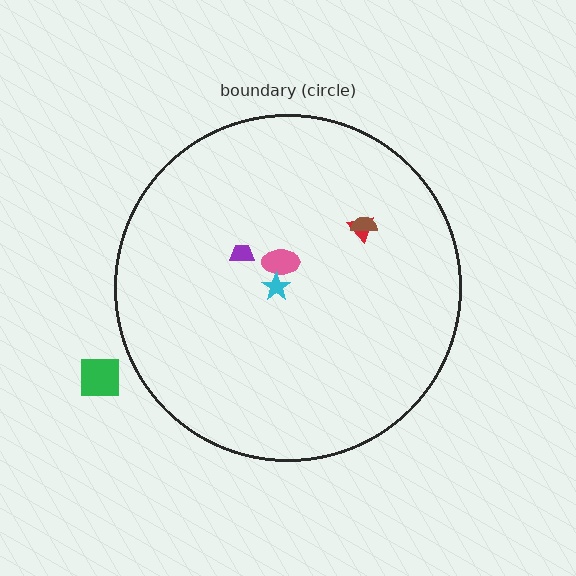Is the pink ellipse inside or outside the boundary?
Inside.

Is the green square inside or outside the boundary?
Outside.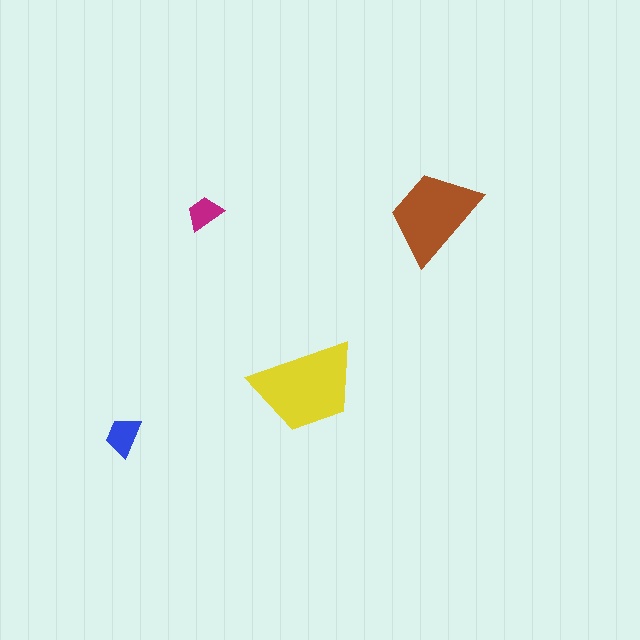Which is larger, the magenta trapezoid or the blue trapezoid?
The blue one.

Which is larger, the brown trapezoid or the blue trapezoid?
The brown one.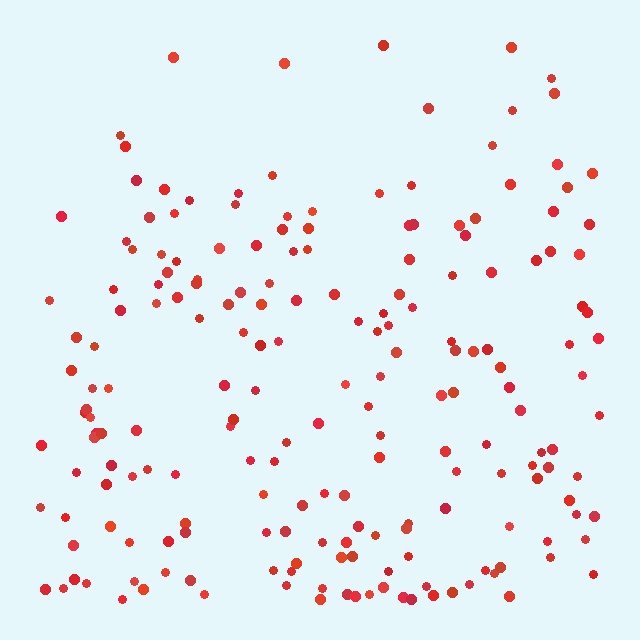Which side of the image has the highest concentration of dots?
The bottom.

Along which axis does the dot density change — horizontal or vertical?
Vertical.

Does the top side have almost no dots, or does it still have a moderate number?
Still a moderate number, just noticeably fewer than the bottom.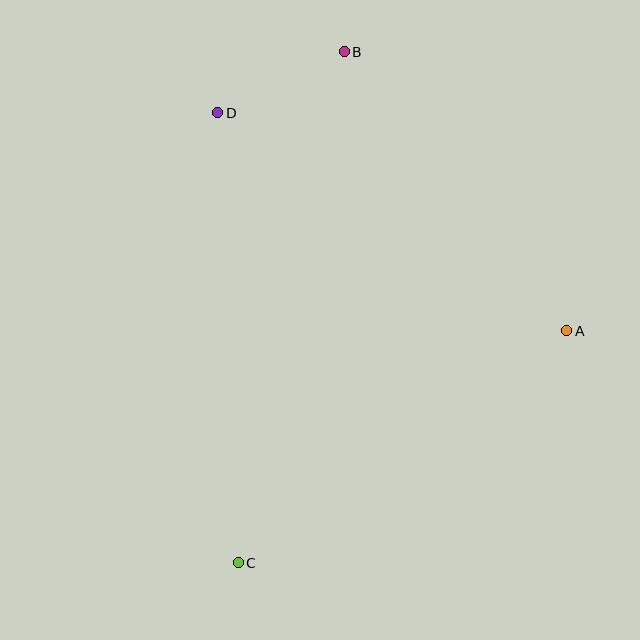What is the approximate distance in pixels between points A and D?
The distance between A and D is approximately 411 pixels.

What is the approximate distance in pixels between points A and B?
The distance between A and B is approximately 357 pixels.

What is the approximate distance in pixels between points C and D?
The distance between C and D is approximately 450 pixels.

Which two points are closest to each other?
Points B and D are closest to each other.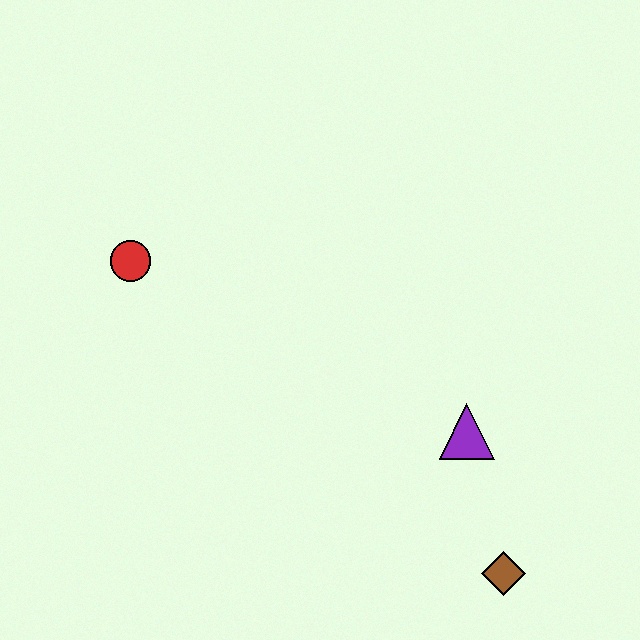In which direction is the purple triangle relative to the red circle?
The purple triangle is to the right of the red circle.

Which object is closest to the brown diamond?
The purple triangle is closest to the brown diamond.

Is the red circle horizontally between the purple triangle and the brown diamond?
No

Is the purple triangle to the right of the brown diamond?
No